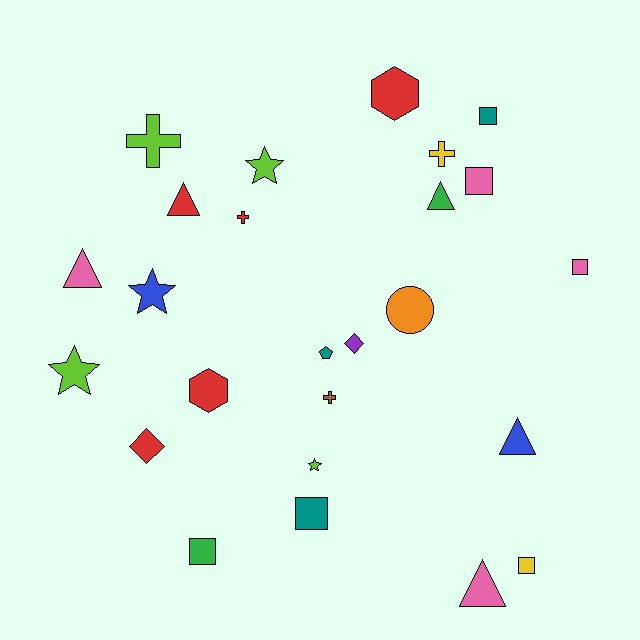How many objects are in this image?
There are 25 objects.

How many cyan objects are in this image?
There are no cyan objects.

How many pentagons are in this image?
There is 1 pentagon.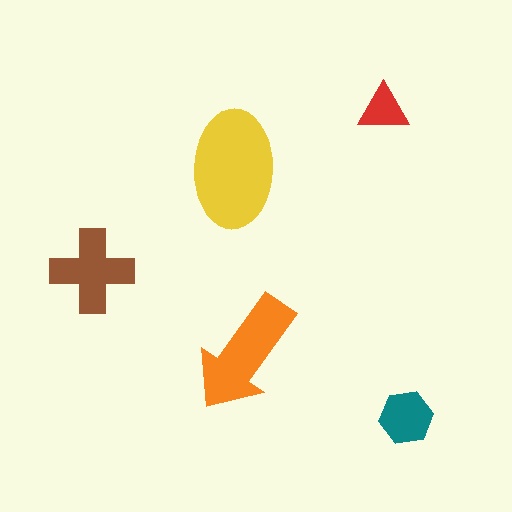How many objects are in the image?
There are 5 objects in the image.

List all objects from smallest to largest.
The red triangle, the teal hexagon, the brown cross, the orange arrow, the yellow ellipse.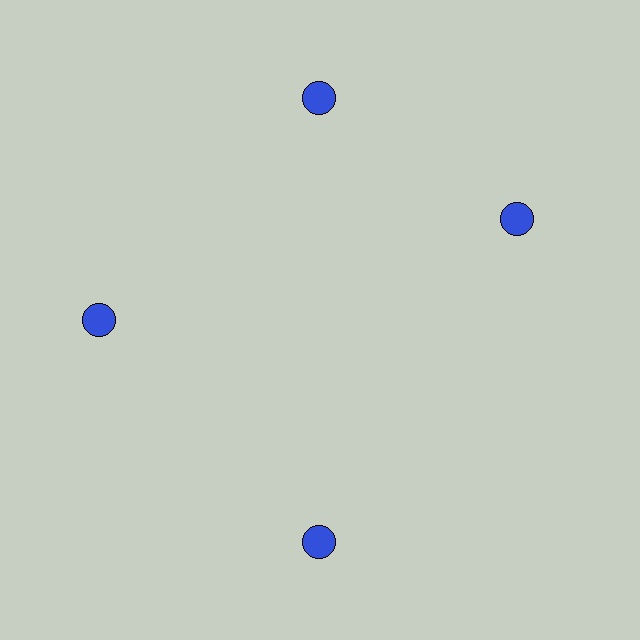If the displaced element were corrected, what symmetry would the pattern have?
It would have 4-fold rotational symmetry — the pattern would map onto itself every 90 degrees.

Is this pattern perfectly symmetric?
No. The 4 blue circles are arranged in a ring, but one element near the 3 o'clock position is rotated out of alignment along the ring, breaking the 4-fold rotational symmetry.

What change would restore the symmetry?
The symmetry would be restored by rotating it back into even spacing with its neighbors so that all 4 circles sit at equal angles and equal distance from the center.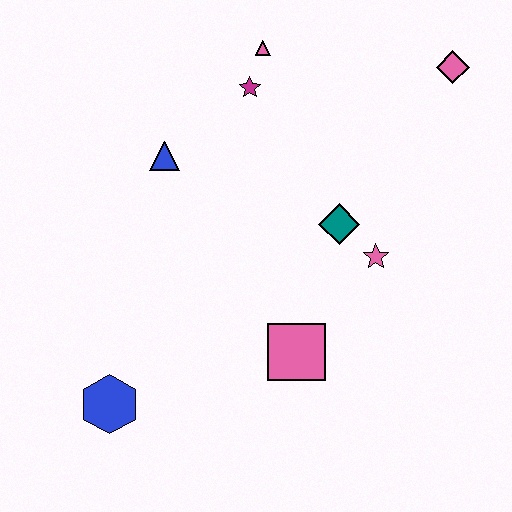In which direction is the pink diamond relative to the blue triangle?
The pink diamond is to the right of the blue triangle.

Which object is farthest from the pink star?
The blue hexagon is farthest from the pink star.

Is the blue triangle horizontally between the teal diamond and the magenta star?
No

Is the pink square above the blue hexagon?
Yes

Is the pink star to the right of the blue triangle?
Yes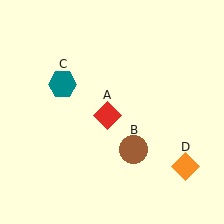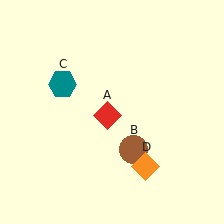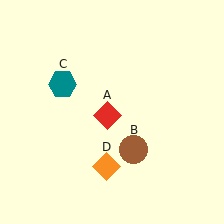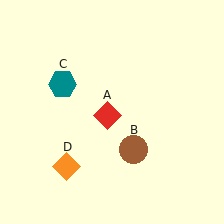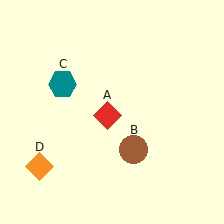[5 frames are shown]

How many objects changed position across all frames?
1 object changed position: orange diamond (object D).